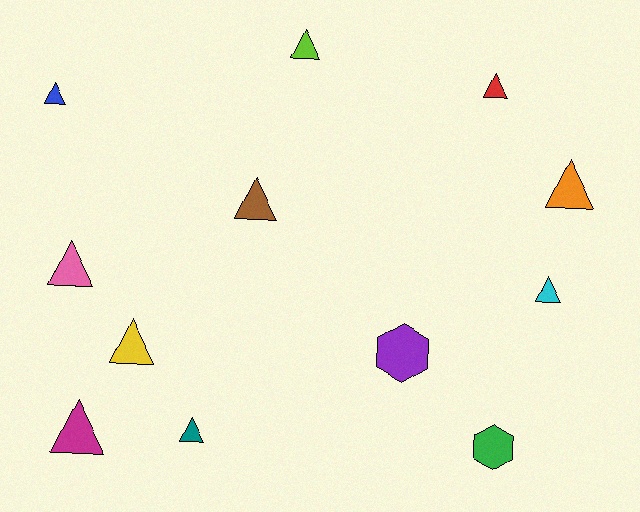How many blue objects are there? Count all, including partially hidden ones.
There is 1 blue object.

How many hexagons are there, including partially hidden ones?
There are 2 hexagons.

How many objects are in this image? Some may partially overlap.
There are 12 objects.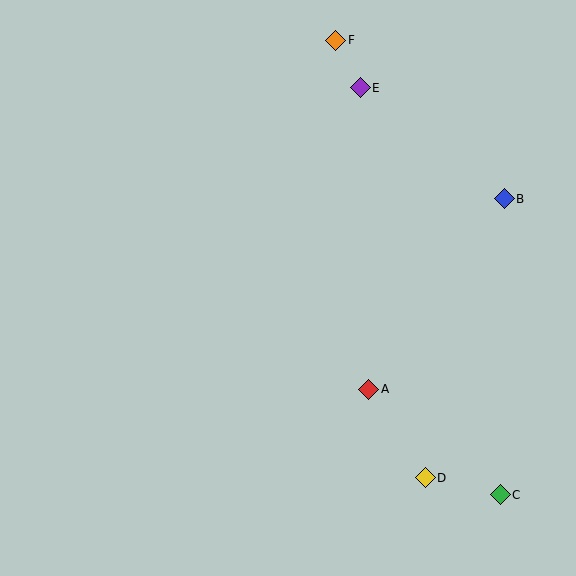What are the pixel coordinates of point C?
Point C is at (500, 495).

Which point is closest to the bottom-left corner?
Point A is closest to the bottom-left corner.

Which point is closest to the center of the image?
Point A at (369, 389) is closest to the center.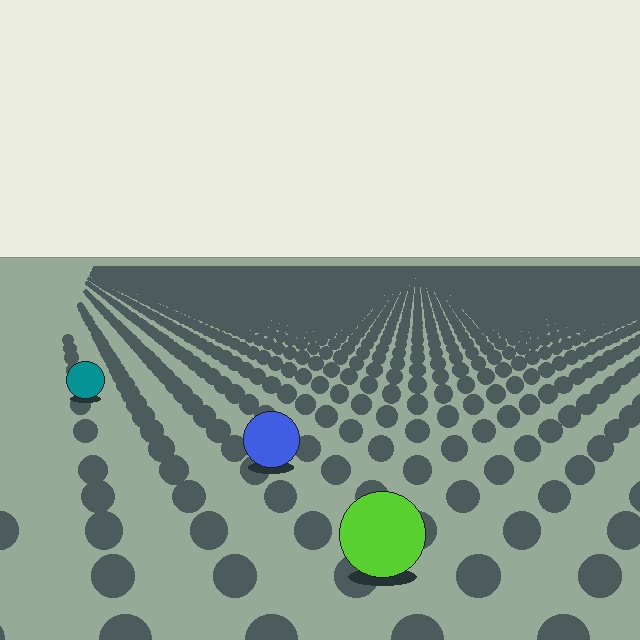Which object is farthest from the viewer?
The teal circle is farthest from the viewer. It appears smaller and the ground texture around it is denser.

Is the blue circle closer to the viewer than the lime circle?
No. The lime circle is closer — you can tell from the texture gradient: the ground texture is coarser near it.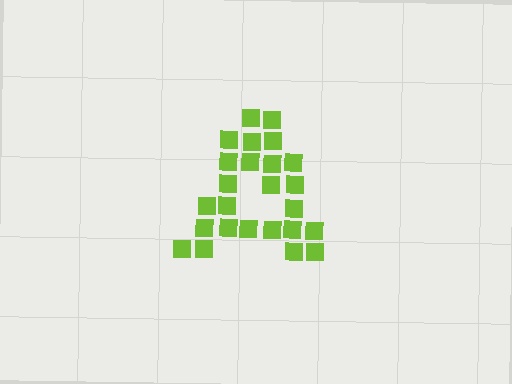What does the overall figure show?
The overall figure shows the letter A.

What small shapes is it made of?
It is made of small squares.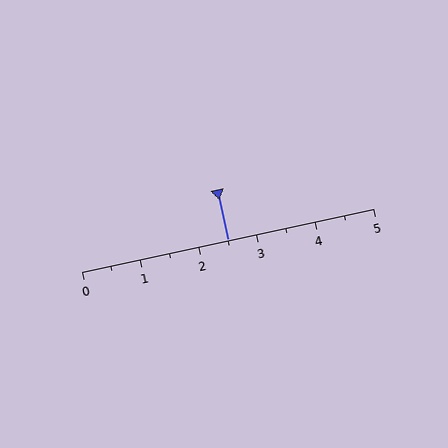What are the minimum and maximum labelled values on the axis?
The axis runs from 0 to 5.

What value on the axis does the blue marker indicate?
The marker indicates approximately 2.5.